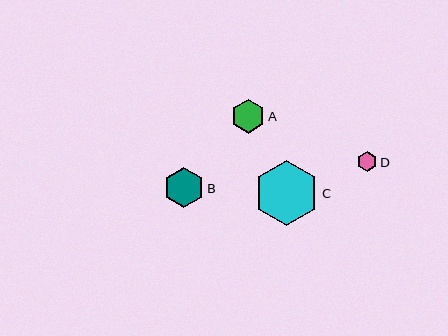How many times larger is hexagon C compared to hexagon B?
Hexagon C is approximately 1.6 times the size of hexagon B.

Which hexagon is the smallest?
Hexagon D is the smallest with a size of approximately 20 pixels.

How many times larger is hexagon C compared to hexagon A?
Hexagon C is approximately 1.9 times the size of hexagon A.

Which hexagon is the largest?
Hexagon C is the largest with a size of approximately 65 pixels.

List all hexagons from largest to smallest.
From largest to smallest: C, B, A, D.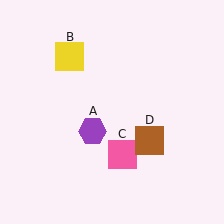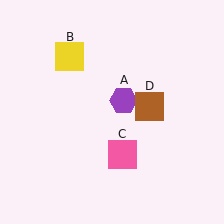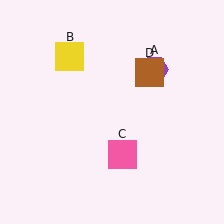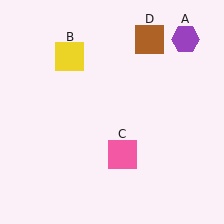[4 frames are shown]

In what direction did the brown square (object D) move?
The brown square (object D) moved up.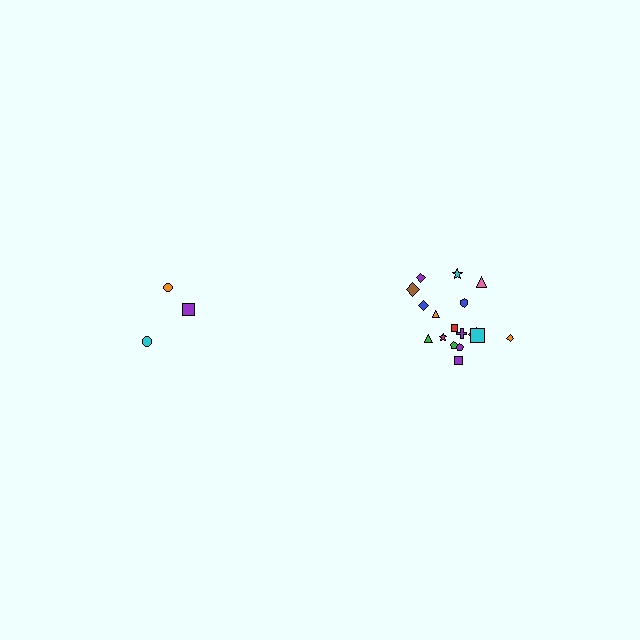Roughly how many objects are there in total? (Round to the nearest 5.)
Roughly 20 objects in total.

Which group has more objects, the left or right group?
The right group.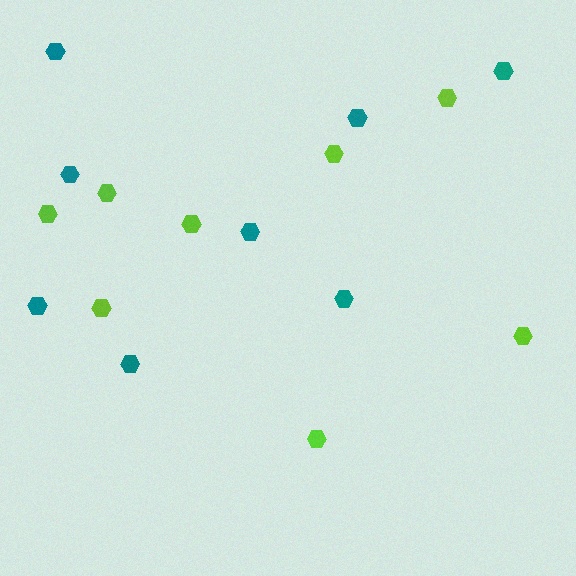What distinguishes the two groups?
There are 2 groups: one group of lime hexagons (8) and one group of teal hexagons (8).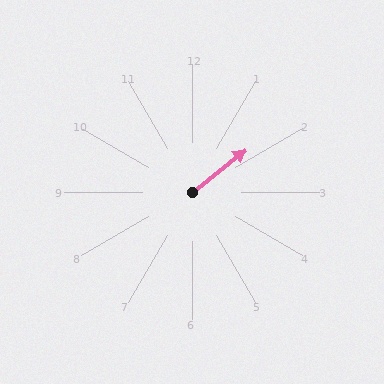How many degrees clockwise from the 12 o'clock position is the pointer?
Approximately 52 degrees.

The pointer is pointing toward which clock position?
Roughly 2 o'clock.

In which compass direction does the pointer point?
Northeast.